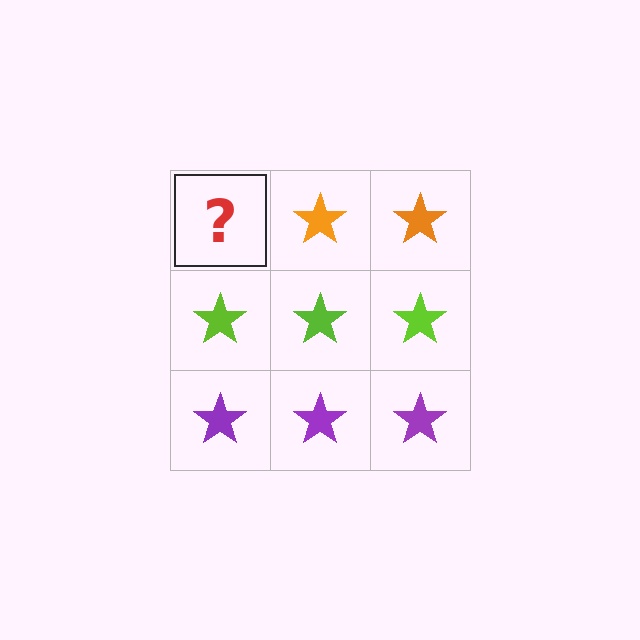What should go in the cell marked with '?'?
The missing cell should contain an orange star.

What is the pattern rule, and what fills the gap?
The rule is that each row has a consistent color. The gap should be filled with an orange star.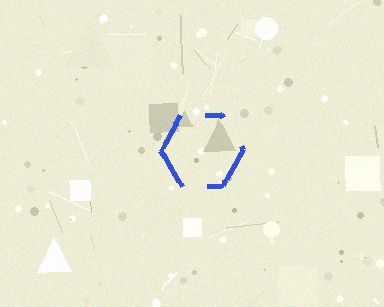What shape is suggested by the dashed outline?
The dashed outline suggests a hexagon.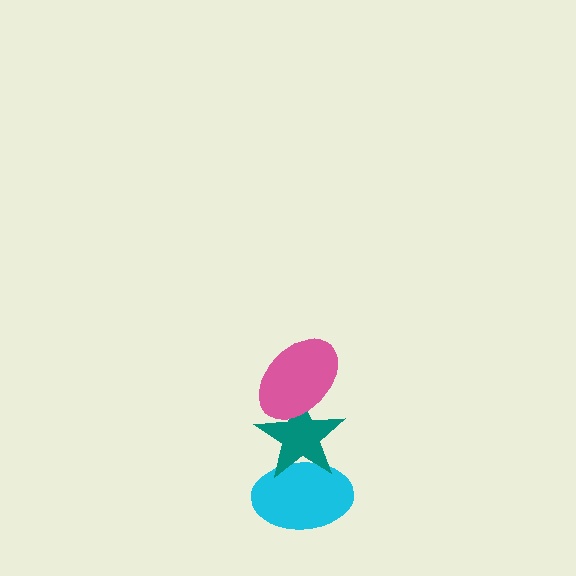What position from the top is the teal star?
The teal star is 2nd from the top.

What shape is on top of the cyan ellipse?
The teal star is on top of the cyan ellipse.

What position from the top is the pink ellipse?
The pink ellipse is 1st from the top.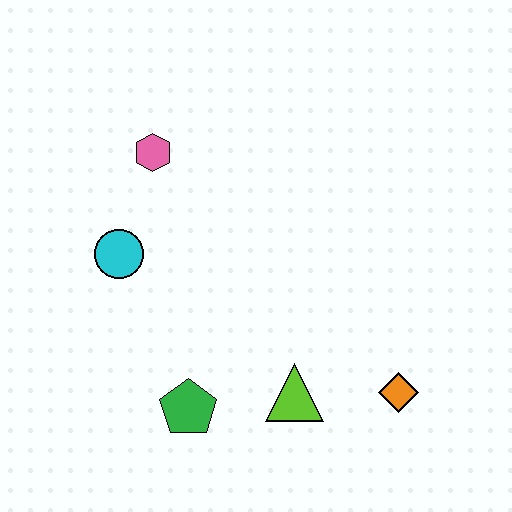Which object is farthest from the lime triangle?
The pink hexagon is farthest from the lime triangle.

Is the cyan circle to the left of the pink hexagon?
Yes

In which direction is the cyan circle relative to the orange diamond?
The cyan circle is to the left of the orange diamond.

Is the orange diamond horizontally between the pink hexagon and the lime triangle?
No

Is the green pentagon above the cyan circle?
No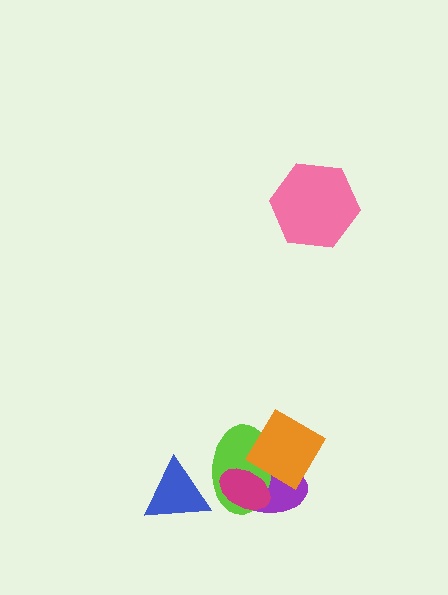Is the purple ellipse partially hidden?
Yes, it is partially covered by another shape.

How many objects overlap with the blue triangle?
1 object overlaps with the blue triangle.